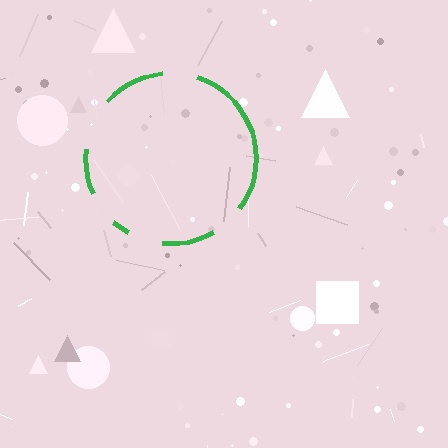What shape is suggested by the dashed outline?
The dashed outline suggests a circle.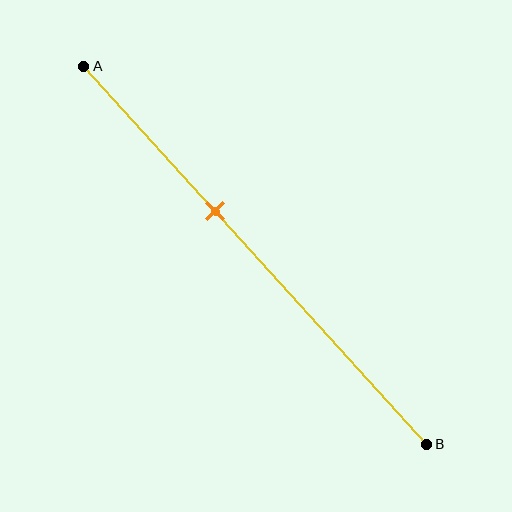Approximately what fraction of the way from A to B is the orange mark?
The orange mark is approximately 40% of the way from A to B.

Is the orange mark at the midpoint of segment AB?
No, the mark is at about 40% from A, not at the 50% midpoint.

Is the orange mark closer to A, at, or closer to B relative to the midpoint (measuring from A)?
The orange mark is closer to point A than the midpoint of segment AB.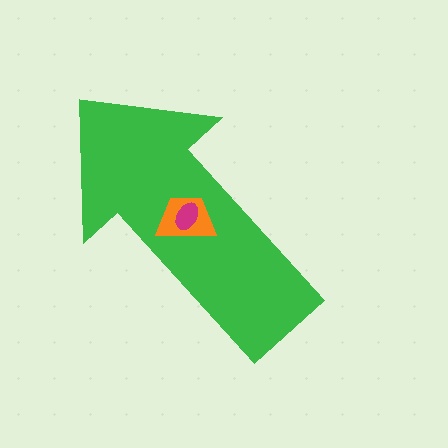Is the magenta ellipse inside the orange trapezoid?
Yes.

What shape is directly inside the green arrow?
The orange trapezoid.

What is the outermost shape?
The green arrow.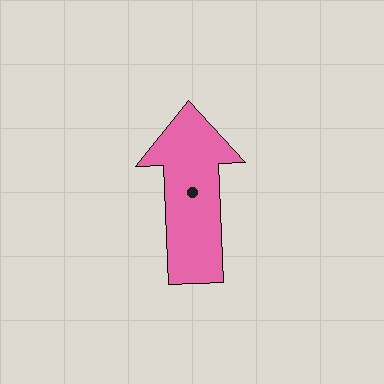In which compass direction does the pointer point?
North.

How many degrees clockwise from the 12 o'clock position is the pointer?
Approximately 358 degrees.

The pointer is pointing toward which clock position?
Roughly 12 o'clock.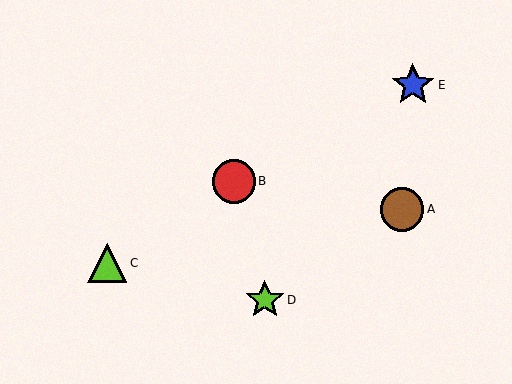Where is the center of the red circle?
The center of the red circle is at (234, 181).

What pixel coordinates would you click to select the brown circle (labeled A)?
Click at (402, 209) to select the brown circle A.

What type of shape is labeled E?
Shape E is a blue star.